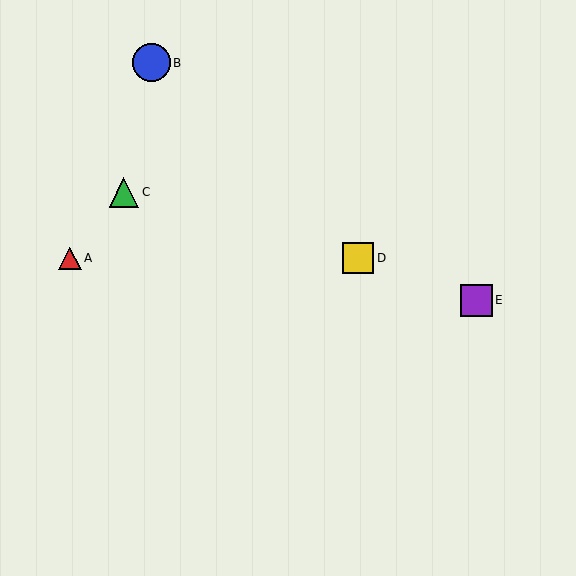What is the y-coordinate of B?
Object B is at y≈63.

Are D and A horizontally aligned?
Yes, both are at y≈258.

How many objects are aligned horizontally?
2 objects (A, D) are aligned horizontally.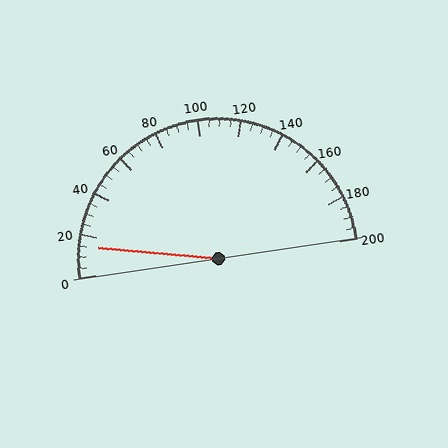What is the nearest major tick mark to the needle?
The nearest major tick mark is 20.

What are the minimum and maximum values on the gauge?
The gauge ranges from 0 to 200.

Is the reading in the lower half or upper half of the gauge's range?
The reading is in the lower half of the range (0 to 200).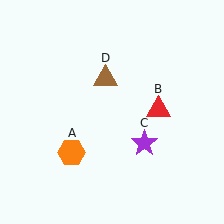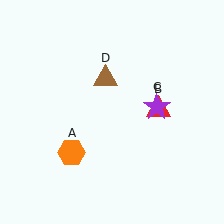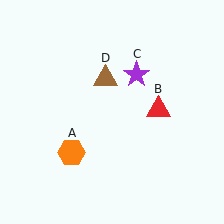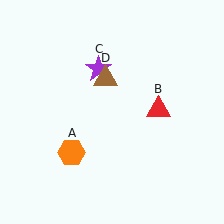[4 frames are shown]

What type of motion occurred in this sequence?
The purple star (object C) rotated counterclockwise around the center of the scene.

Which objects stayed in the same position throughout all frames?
Orange hexagon (object A) and red triangle (object B) and brown triangle (object D) remained stationary.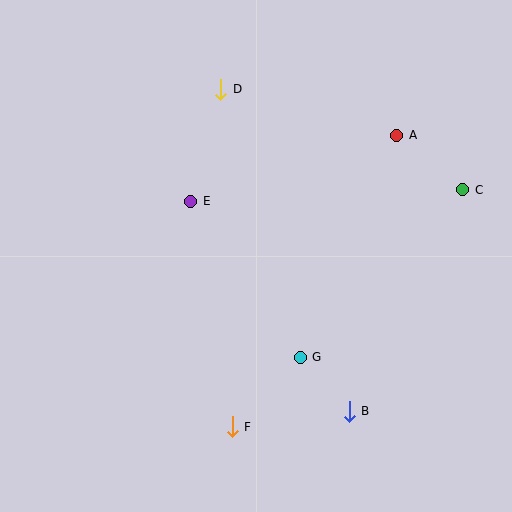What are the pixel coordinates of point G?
Point G is at (300, 357).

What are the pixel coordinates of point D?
Point D is at (221, 89).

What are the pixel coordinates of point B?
Point B is at (349, 411).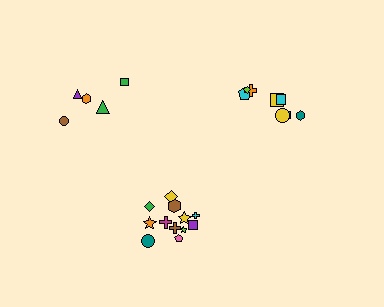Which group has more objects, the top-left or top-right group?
The top-right group.